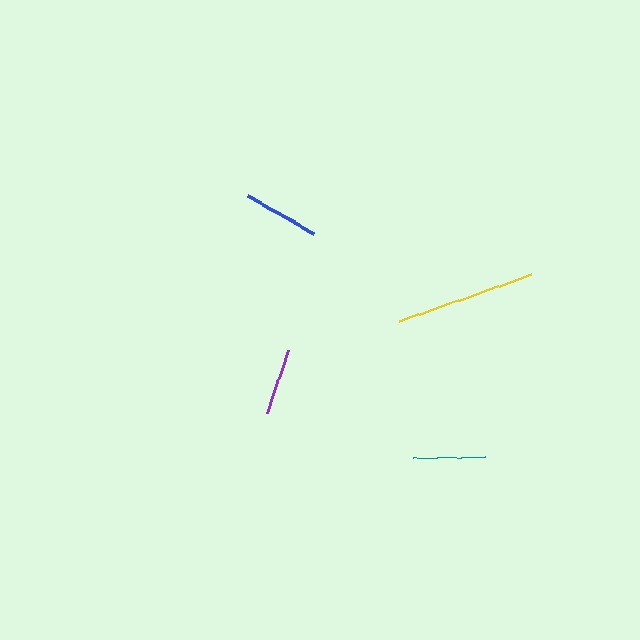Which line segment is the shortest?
The purple line is the shortest at approximately 66 pixels.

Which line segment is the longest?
The yellow line is the longest at approximately 140 pixels.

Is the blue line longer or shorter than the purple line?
The blue line is longer than the purple line.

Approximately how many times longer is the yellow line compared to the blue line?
The yellow line is approximately 1.9 times the length of the blue line.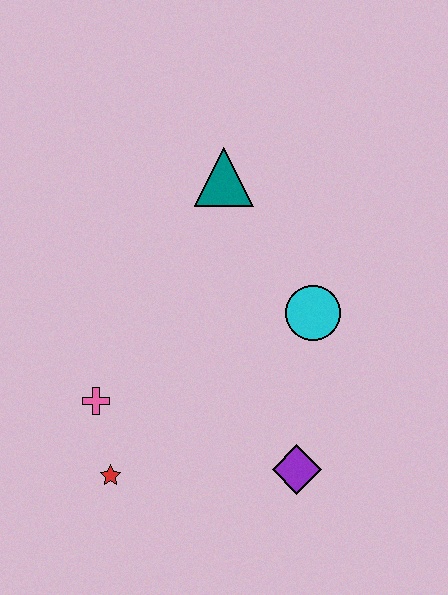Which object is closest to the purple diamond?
The cyan circle is closest to the purple diamond.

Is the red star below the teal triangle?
Yes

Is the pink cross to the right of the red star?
No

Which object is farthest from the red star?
The teal triangle is farthest from the red star.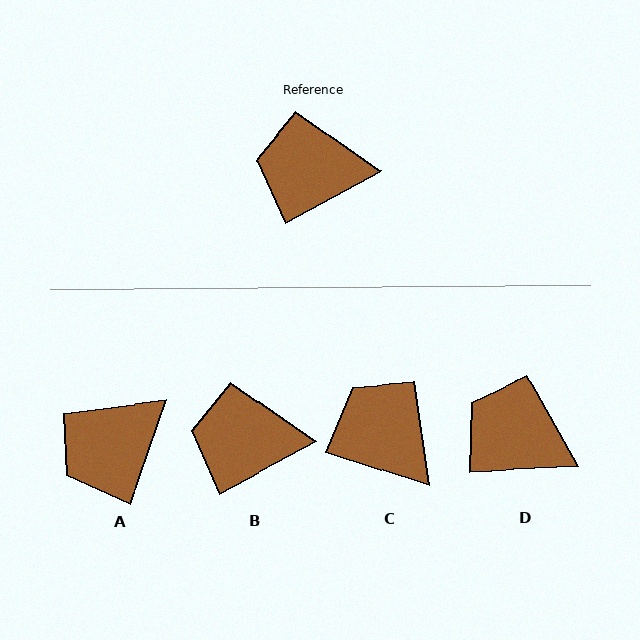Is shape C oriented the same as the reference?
No, it is off by about 47 degrees.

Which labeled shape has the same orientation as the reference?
B.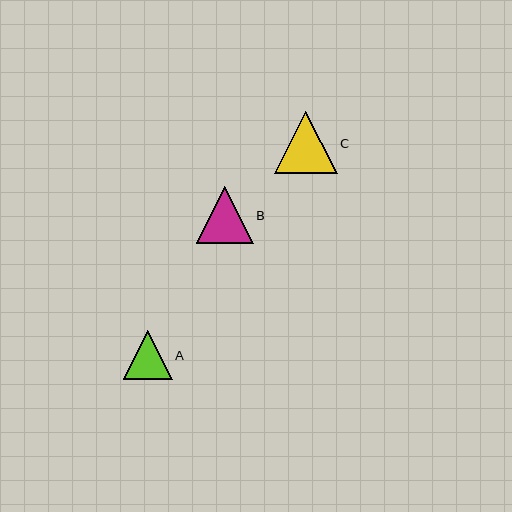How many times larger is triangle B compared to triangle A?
Triangle B is approximately 1.2 times the size of triangle A.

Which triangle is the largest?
Triangle C is the largest with a size of approximately 62 pixels.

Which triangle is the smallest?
Triangle A is the smallest with a size of approximately 49 pixels.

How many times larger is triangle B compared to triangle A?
Triangle B is approximately 1.2 times the size of triangle A.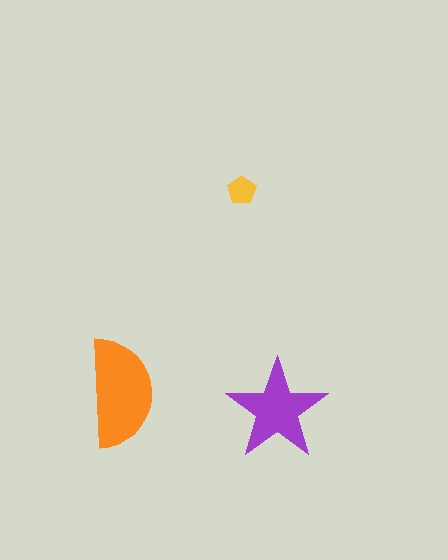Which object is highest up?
The yellow pentagon is topmost.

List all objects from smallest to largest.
The yellow pentagon, the purple star, the orange semicircle.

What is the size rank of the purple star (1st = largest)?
2nd.